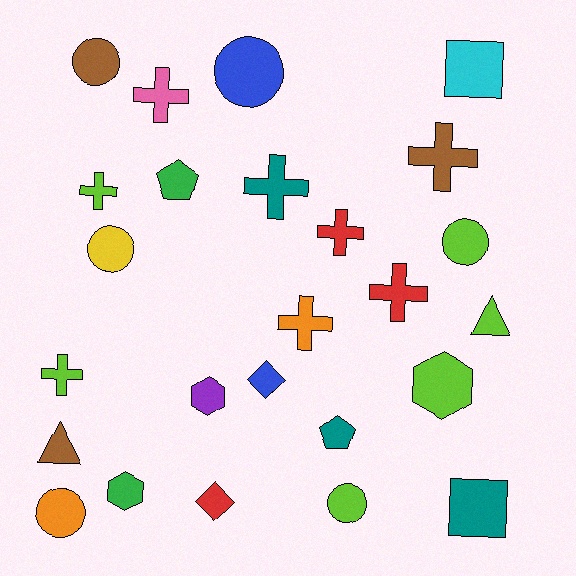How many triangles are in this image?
There are 2 triangles.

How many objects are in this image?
There are 25 objects.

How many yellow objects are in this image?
There is 1 yellow object.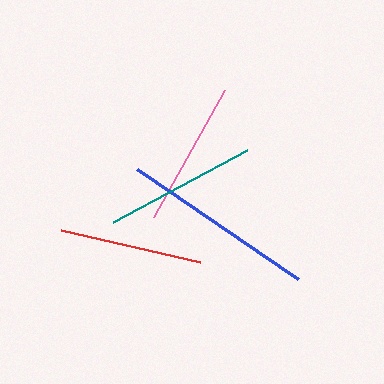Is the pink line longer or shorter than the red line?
The pink line is longer than the red line.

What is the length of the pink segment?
The pink segment is approximately 146 pixels long.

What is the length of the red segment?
The red segment is approximately 143 pixels long.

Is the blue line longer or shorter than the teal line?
The blue line is longer than the teal line.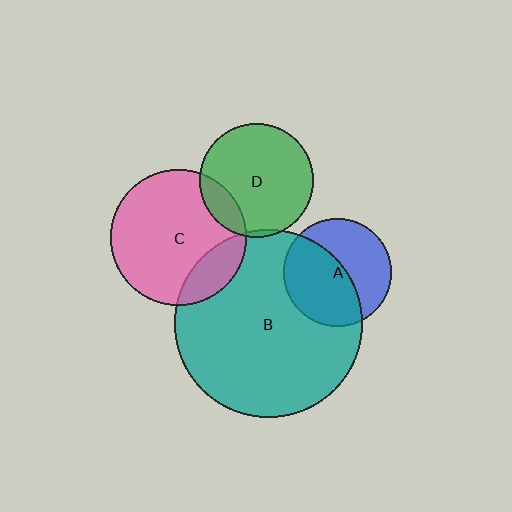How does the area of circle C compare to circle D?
Approximately 1.4 times.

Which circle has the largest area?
Circle B (teal).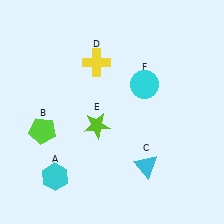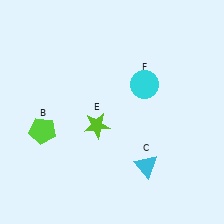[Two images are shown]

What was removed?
The cyan hexagon (A), the yellow cross (D) were removed in Image 2.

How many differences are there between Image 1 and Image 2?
There are 2 differences between the two images.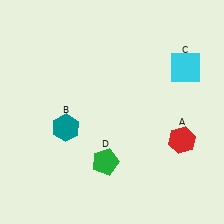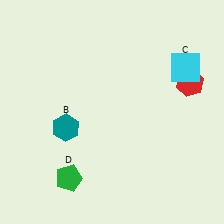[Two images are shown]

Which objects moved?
The objects that moved are: the red hexagon (A), the green pentagon (D).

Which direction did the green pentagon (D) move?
The green pentagon (D) moved left.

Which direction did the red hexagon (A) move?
The red hexagon (A) moved up.